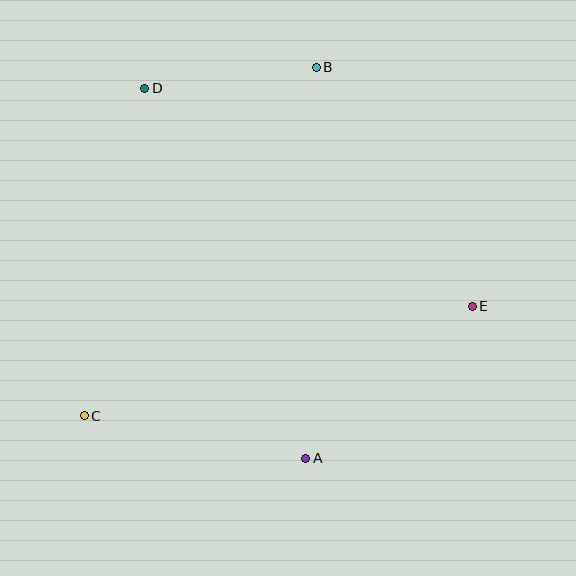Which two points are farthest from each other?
Points B and C are farthest from each other.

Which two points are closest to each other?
Points B and D are closest to each other.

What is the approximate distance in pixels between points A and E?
The distance between A and E is approximately 225 pixels.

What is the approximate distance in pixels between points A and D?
The distance between A and D is approximately 403 pixels.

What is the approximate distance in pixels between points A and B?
The distance between A and B is approximately 391 pixels.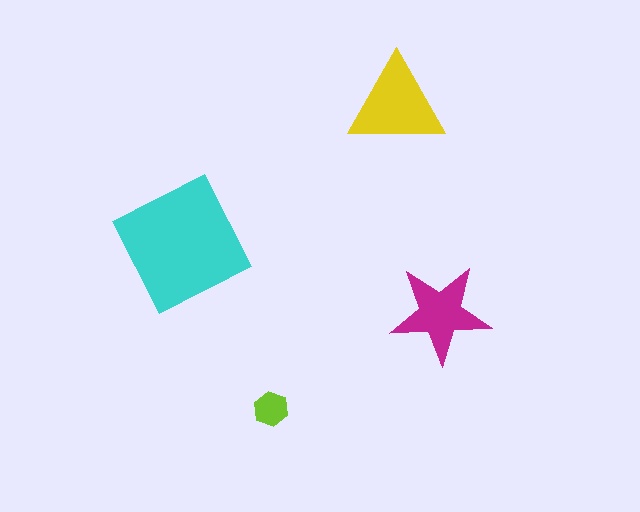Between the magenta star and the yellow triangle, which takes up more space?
The yellow triangle.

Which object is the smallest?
The lime hexagon.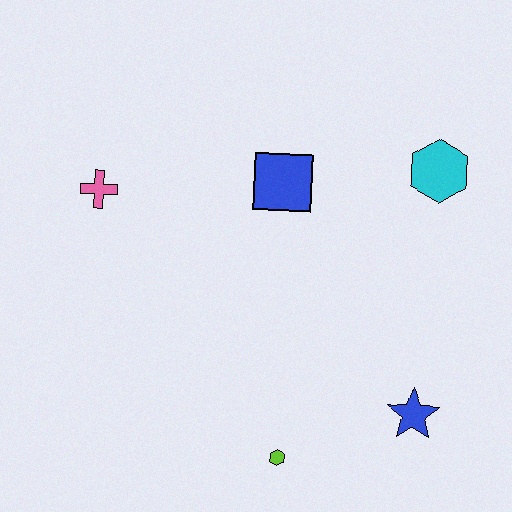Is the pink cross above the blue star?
Yes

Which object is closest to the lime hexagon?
The blue star is closest to the lime hexagon.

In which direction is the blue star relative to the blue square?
The blue star is below the blue square.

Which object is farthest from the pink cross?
The blue star is farthest from the pink cross.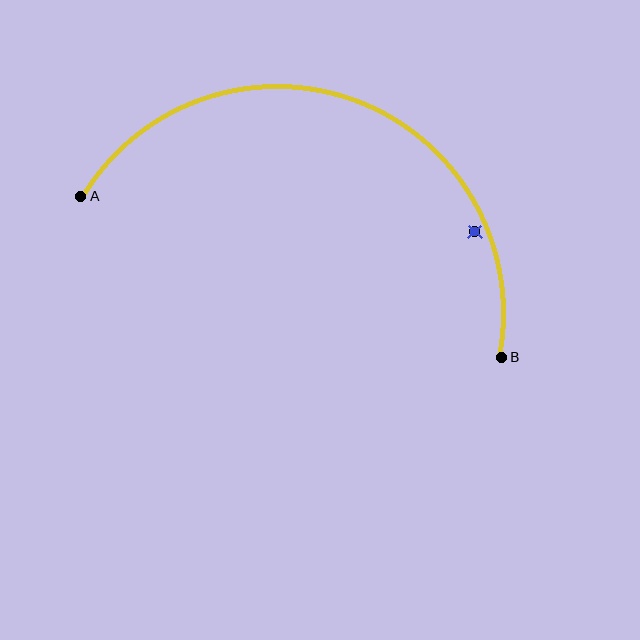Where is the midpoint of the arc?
The arc midpoint is the point on the curve farthest from the straight line joining A and B. It sits above that line.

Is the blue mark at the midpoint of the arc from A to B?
No — the blue mark does not lie on the arc at all. It sits slightly inside the curve.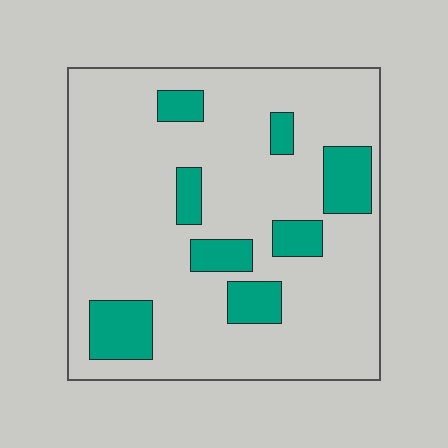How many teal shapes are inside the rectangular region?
8.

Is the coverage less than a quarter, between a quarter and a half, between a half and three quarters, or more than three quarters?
Less than a quarter.